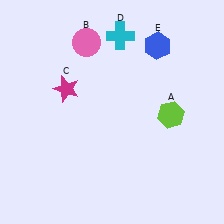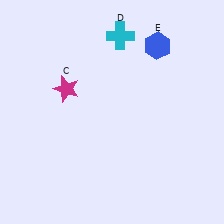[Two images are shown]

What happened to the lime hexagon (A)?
The lime hexagon (A) was removed in Image 2. It was in the bottom-right area of Image 1.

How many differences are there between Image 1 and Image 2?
There are 2 differences between the two images.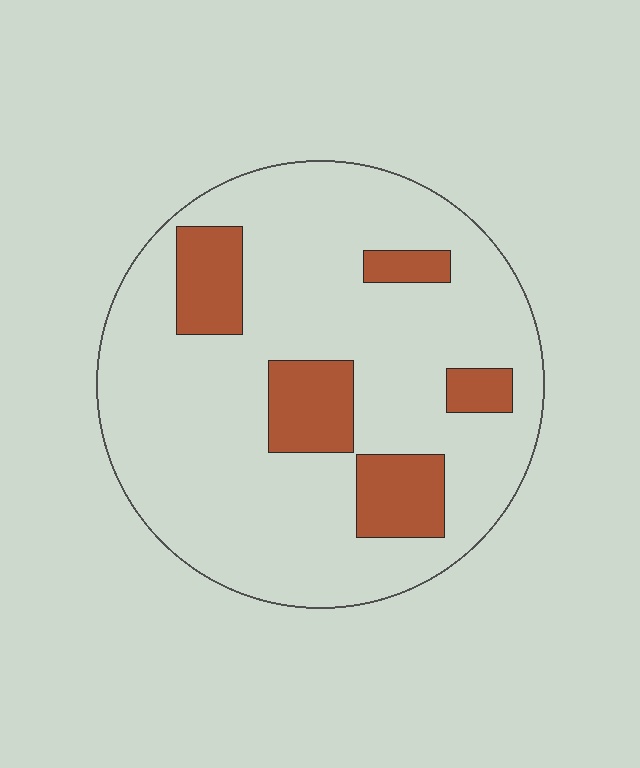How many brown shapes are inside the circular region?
5.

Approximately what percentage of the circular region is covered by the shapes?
Approximately 20%.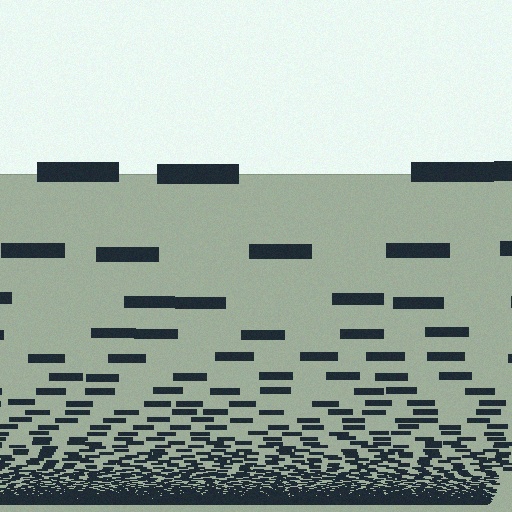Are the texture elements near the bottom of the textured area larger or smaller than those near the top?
Smaller. The gradient is inverted — elements near the bottom are smaller and denser.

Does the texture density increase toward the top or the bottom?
Density increases toward the bottom.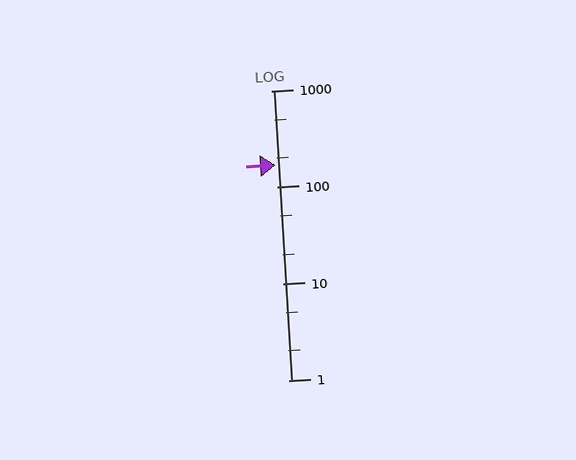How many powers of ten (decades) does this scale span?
The scale spans 3 decades, from 1 to 1000.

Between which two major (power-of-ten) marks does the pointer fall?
The pointer is between 100 and 1000.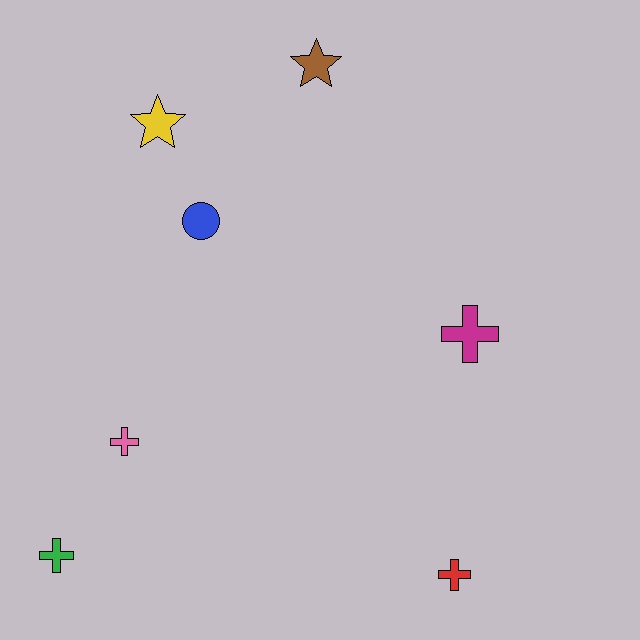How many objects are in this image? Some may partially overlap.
There are 7 objects.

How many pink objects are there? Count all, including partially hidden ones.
There is 1 pink object.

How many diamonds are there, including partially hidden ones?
There are no diamonds.